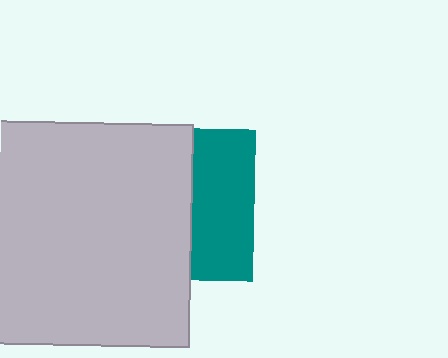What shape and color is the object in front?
The object in front is a light gray square.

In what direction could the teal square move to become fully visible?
The teal square could move right. That would shift it out from behind the light gray square entirely.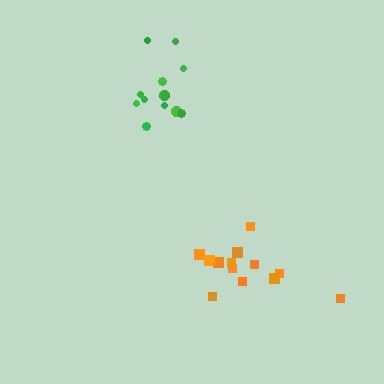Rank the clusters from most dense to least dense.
green, orange.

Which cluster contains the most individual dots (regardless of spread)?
Orange (13).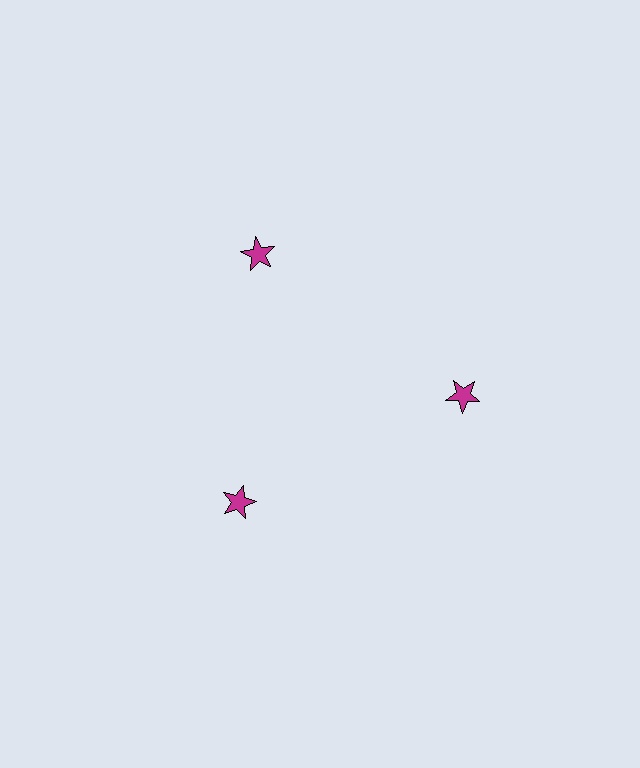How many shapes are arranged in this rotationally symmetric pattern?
There are 3 shapes, arranged in 3 groups of 1.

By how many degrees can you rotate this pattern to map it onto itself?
The pattern maps onto itself every 120 degrees of rotation.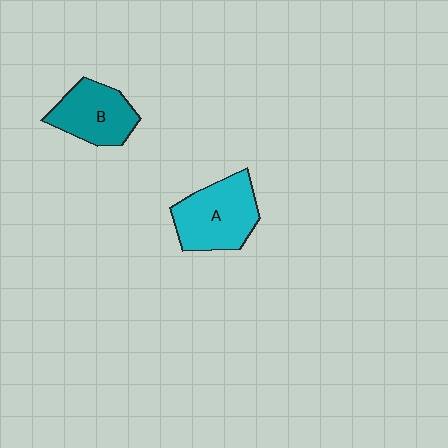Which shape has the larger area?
Shape A (cyan).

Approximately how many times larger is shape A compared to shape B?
Approximately 1.2 times.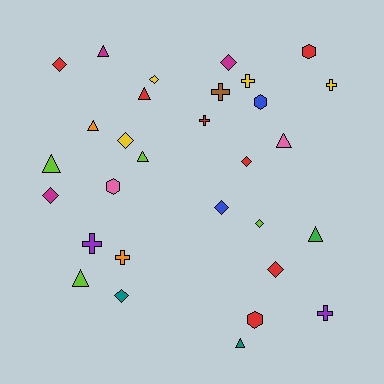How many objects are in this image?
There are 30 objects.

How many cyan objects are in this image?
There are no cyan objects.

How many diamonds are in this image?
There are 10 diamonds.